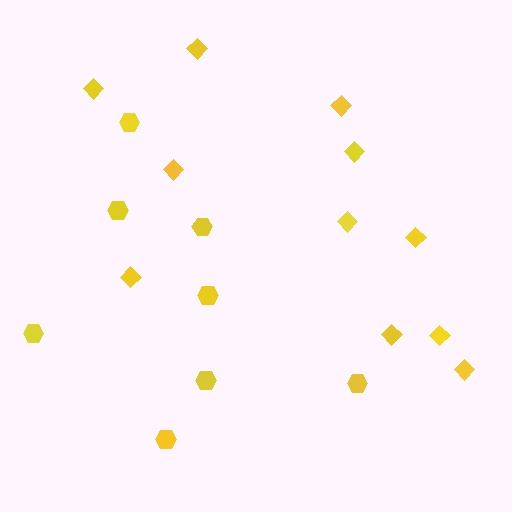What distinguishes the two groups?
There are 2 groups: one group of hexagons (8) and one group of diamonds (11).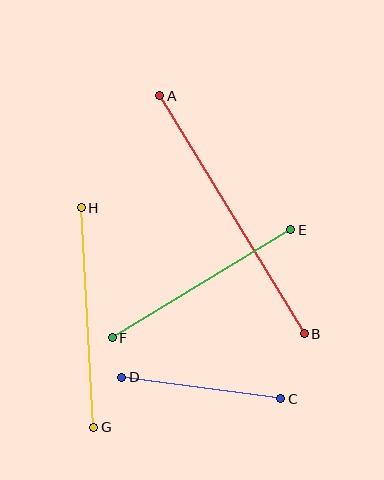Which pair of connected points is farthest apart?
Points A and B are farthest apart.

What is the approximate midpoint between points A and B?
The midpoint is at approximately (232, 215) pixels.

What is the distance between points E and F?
The distance is approximately 208 pixels.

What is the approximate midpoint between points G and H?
The midpoint is at approximately (87, 317) pixels.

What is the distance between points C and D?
The distance is approximately 160 pixels.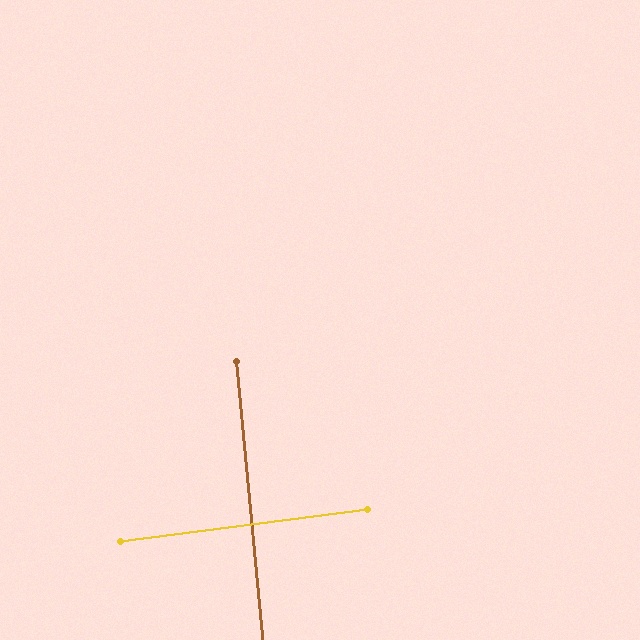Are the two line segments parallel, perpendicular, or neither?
Perpendicular — they meet at approximately 88°.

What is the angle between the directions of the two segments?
Approximately 88 degrees.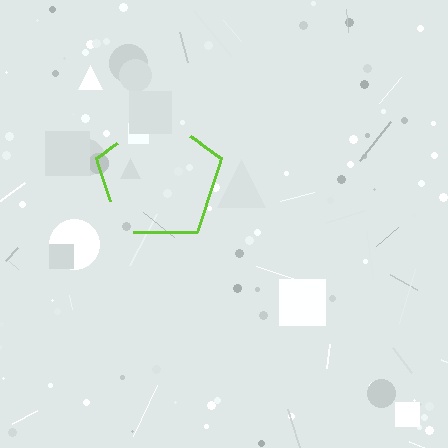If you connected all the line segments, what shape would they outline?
They would outline a pentagon.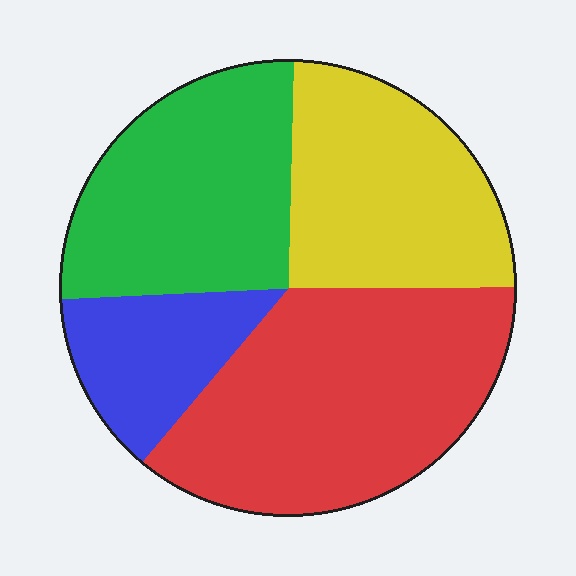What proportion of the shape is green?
Green takes up between a sixth and a third of the shape.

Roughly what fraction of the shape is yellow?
Yellow covers 25% of the shape.